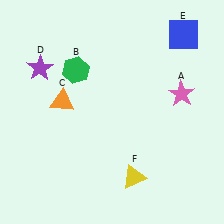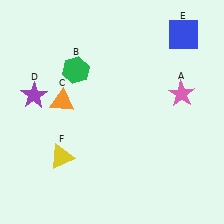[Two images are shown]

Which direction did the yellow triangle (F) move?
The yellow triangle (F) moved left.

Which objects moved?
The objects that moved are: the purple star (D), the yellow triangle (F).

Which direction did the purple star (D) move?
The purple star (D) moved down.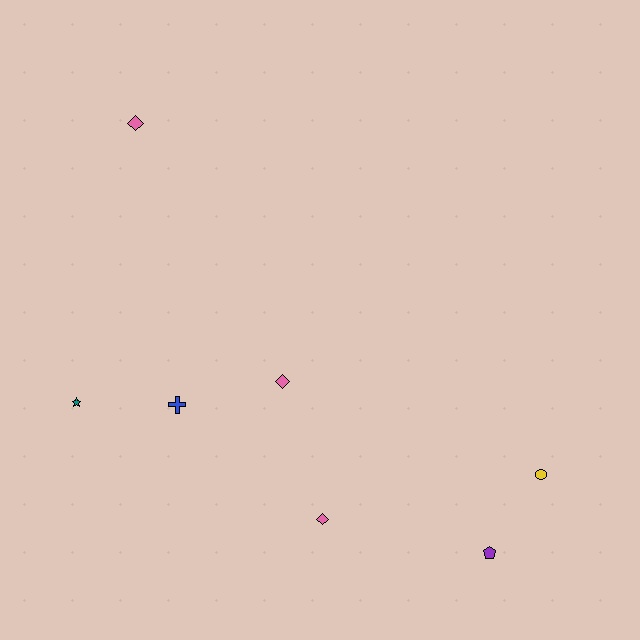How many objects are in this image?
There are 7 objects.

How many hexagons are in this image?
There are no hexagons.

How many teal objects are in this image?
There is 1 teal object.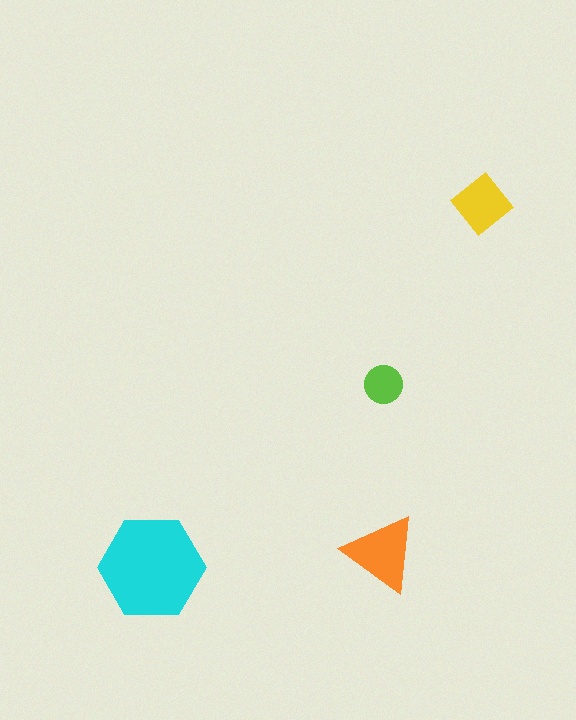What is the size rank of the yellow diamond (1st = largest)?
3rd.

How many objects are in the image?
There are 4 objects in the image.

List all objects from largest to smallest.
The cyan hexagon, the orange triangle, the yellow diamond, the lime circle.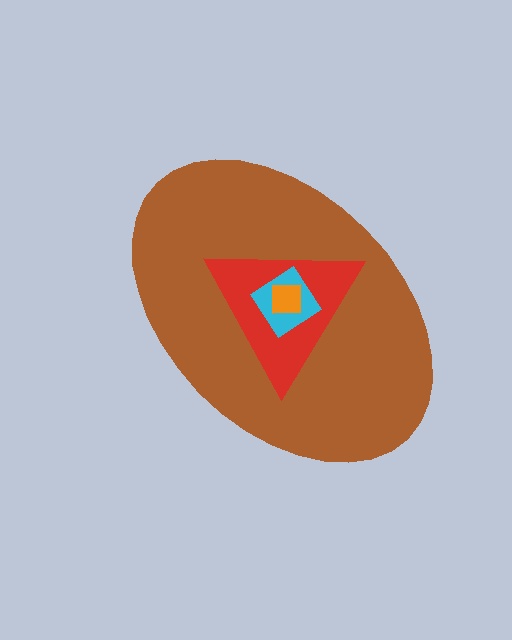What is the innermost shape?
The orange square.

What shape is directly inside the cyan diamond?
The orange square.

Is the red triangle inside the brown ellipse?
Yes.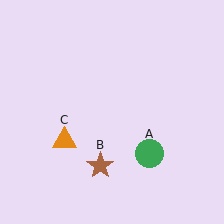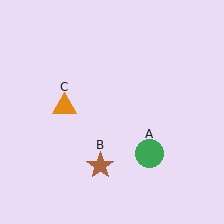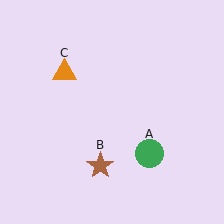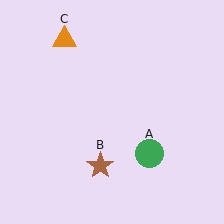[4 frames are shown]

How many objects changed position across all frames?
1 object changed position: orange triangle (object C).